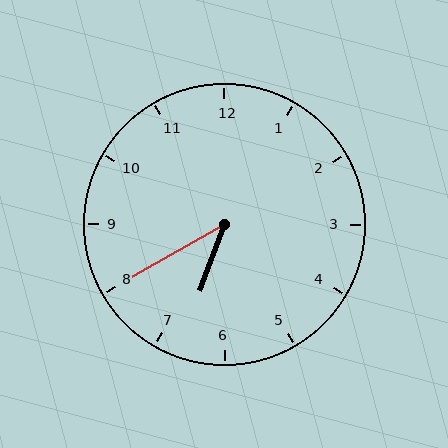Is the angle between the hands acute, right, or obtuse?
It is acute.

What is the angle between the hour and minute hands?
Approximately 40 degrees.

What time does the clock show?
6:40.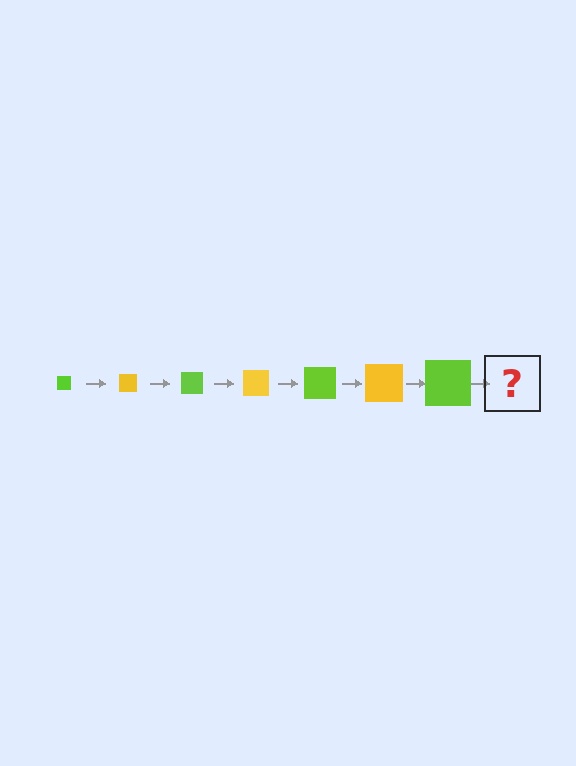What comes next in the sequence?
The next element should be a yellow square, larger than the previous one.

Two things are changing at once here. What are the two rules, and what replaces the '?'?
The two rules are that the square grows larger each step and the color cycles through lime and yellow. The '?' should be a yellow square, larger than the previous one.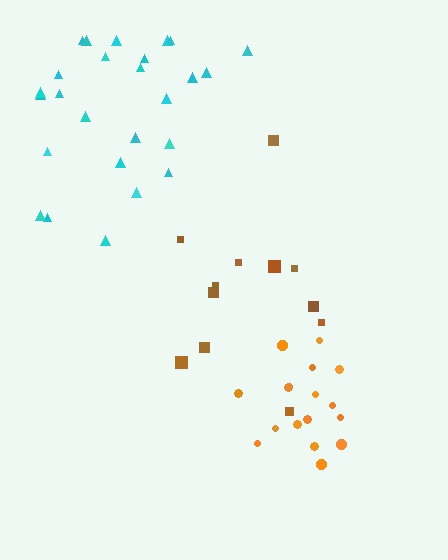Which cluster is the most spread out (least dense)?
Brown.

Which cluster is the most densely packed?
Orange.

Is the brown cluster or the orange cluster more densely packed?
Orange.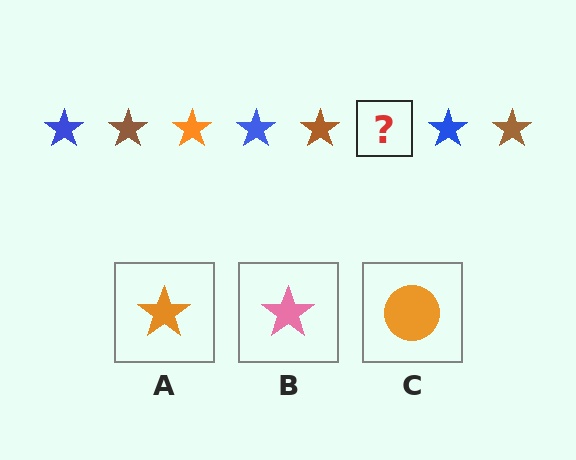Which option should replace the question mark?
Option A.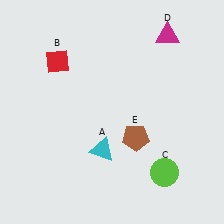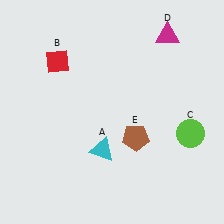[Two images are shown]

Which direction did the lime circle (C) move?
The lime circle (C) moved up.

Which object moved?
The lime circle (C) moved up.